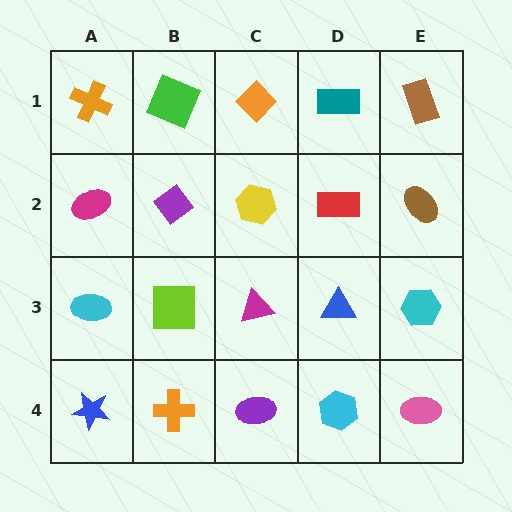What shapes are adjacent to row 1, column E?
A brown ellipse (row 2, column E), a teal rectangle (row 1, column D).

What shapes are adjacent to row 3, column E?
A brown ellipse (row 2, column E), a pink ellipse (row 4, column E), a blue triangle (row 3, column D).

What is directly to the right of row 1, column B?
An orange diamond.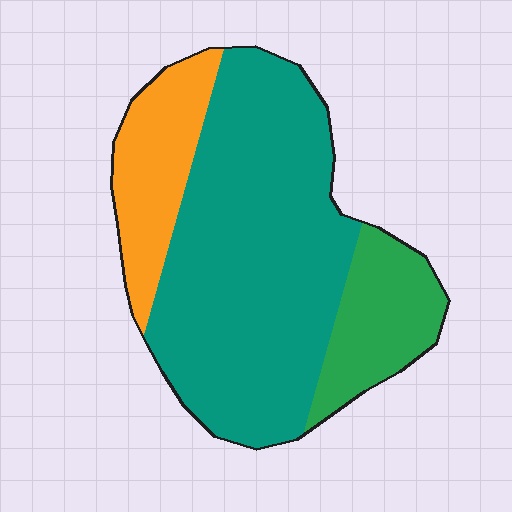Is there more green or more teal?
Teal.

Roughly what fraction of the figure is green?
Green takes up less than a quarter of the figure.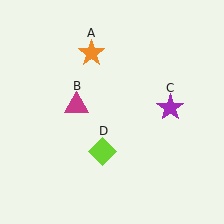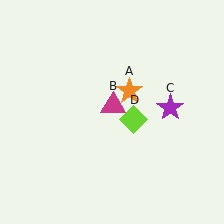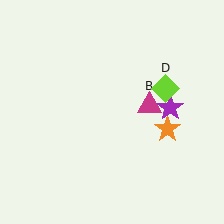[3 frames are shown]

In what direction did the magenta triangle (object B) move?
The magenta triangle (object B) moved right.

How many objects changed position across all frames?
3 objects changed position: orange star (object A), magenta triangle (object B), lime diamond (object D).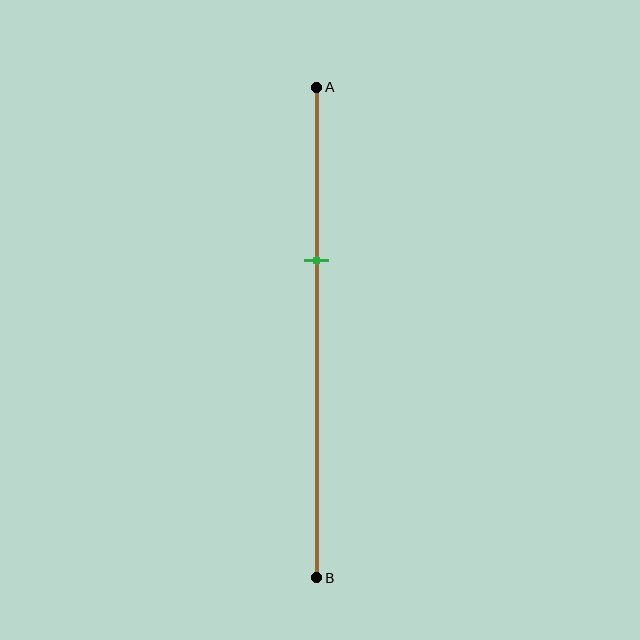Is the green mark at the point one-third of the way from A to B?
Yes, the mark is approximately at the one-third point.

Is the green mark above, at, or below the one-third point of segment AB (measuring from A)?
The green mark is approximately at the one-third point of segment AB.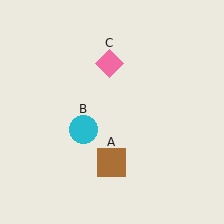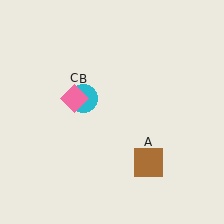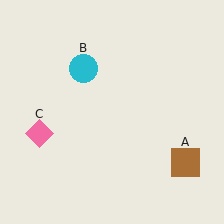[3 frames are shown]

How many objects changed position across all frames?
3 objects changed position: brown square (object A), cyan circle (object B), pink diamond (object C).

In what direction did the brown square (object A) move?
The brown square (object A) moved right.